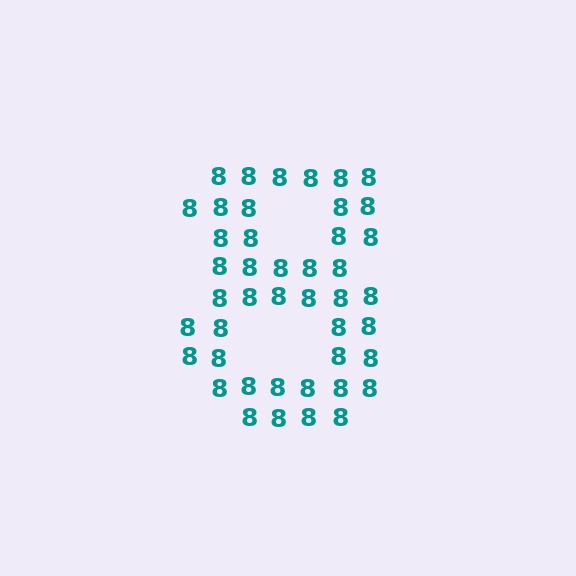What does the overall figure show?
The overall figure shows the digit 8.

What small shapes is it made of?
It is made of small digit 8's.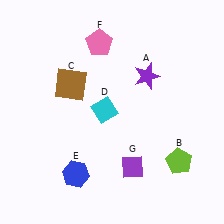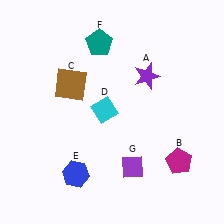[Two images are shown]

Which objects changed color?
B changed from lime to magenta. F changed from pink to teal.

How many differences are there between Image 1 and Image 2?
There are 2 differences between the two images.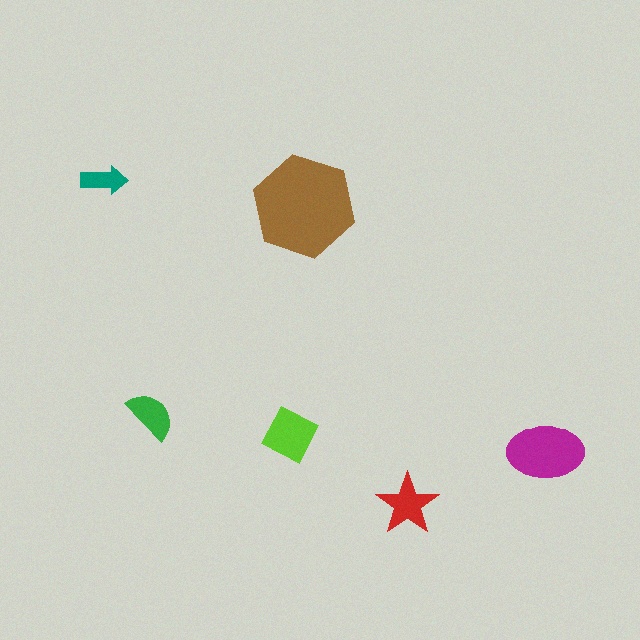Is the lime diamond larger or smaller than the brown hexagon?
Smaller.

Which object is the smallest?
The teal arrow.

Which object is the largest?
The brown hexagon.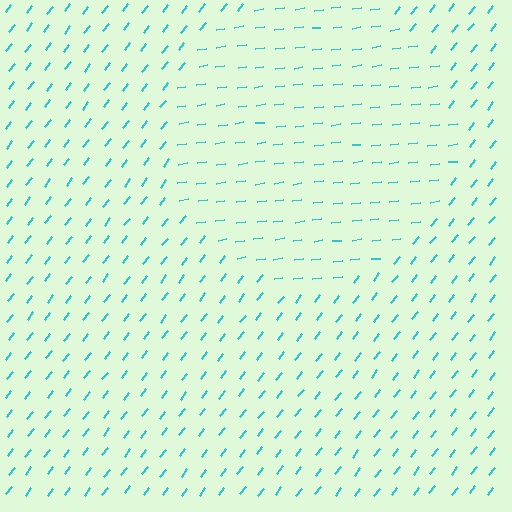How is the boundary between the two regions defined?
The boundary is defined purely by a change in line orientation (approximately 45 degrees difference). All lines are the same color and thickness.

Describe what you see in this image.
The image is filled with small cyan line segments. A circle region in the image has lines oriented differently from the surrounding lines, creating a visible texture boundary.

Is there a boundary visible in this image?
Yes, there is a texture boundary formed by a change in line orientation.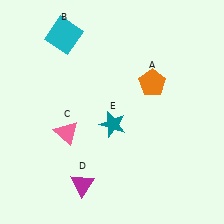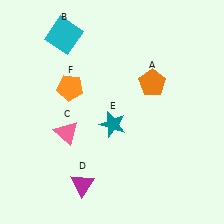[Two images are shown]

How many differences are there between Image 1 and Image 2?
There is 1 difference between the two images.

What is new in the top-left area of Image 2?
An orange pentagon (F) was added in the top-left area of Image 2.